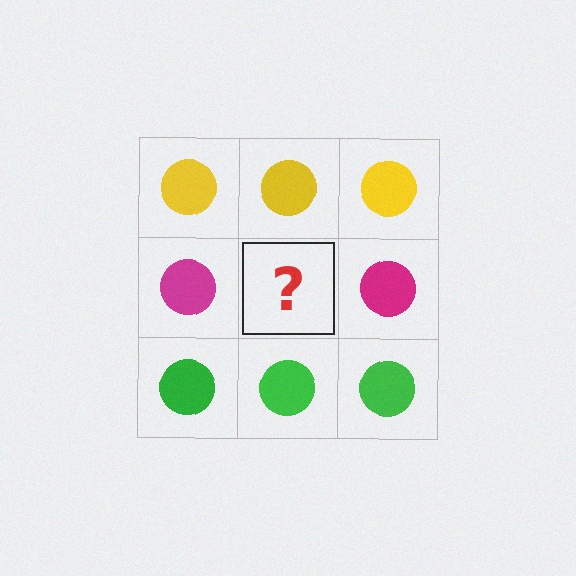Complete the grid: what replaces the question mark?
The question mark should be replaced with a magenta circle.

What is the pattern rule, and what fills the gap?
The rule is that each row has a consistent color. The gap should be filled with a magenta circle.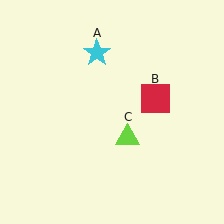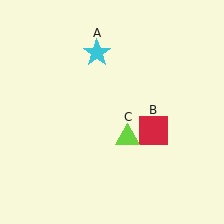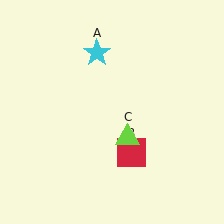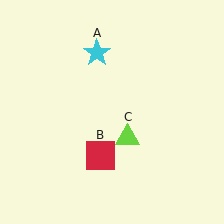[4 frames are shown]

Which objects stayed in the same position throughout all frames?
Cyan star (object A) and lime triangle (object C) remained stationary.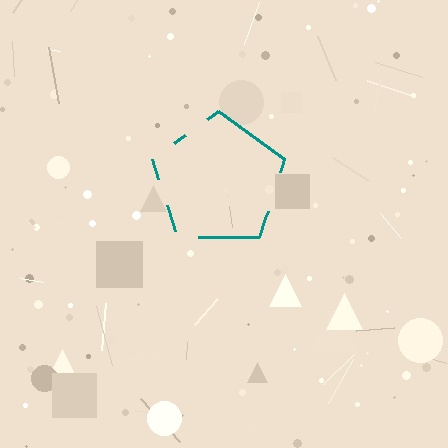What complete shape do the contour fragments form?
The contour fragments form a pentagon.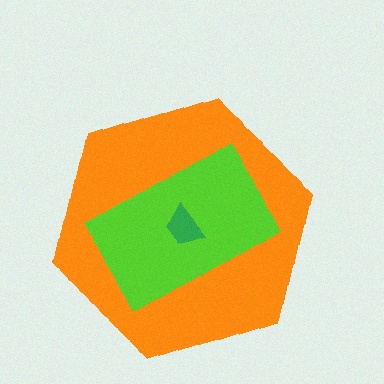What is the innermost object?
The green trapezoid.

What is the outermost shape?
The orange hexagon.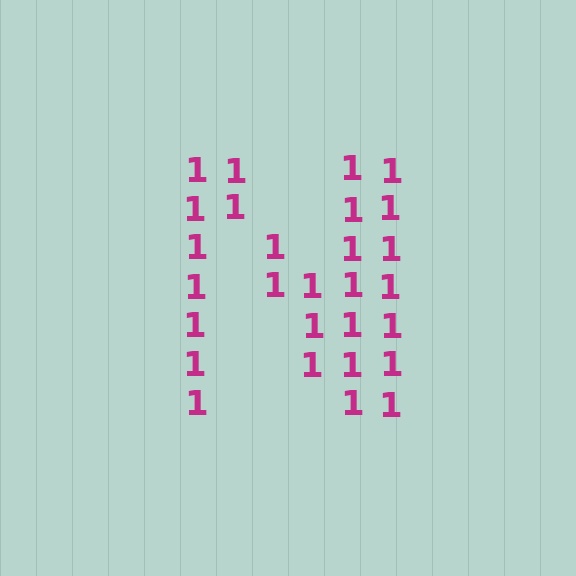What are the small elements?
The small elements are digit 1's.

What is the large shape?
The large shape is the letter N.